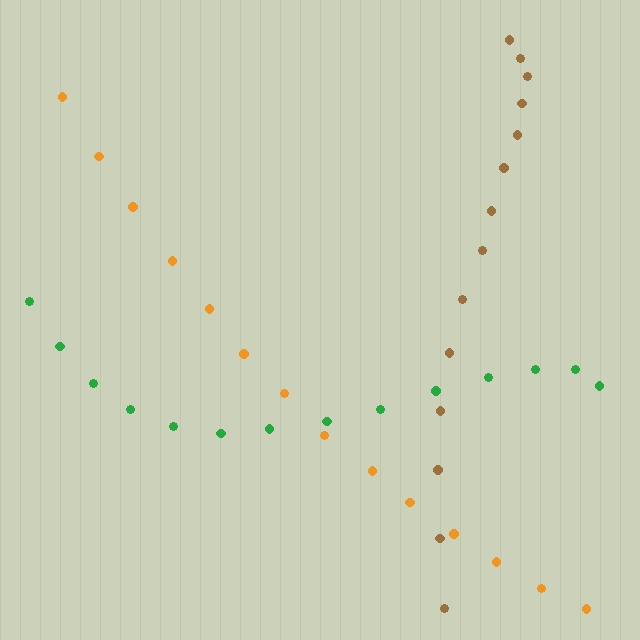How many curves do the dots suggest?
There are 3 distinct paths.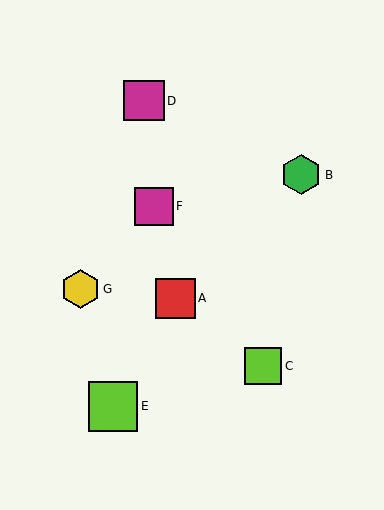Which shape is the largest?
The lime square (labeled E) is the largest.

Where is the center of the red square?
The center of the red square is at (175, 298).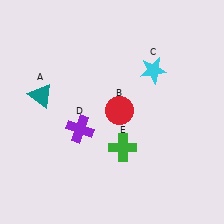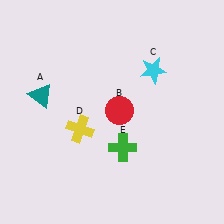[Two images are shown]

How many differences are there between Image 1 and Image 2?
There is 1 difference between the two images.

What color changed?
The cross (D) changed from purple in Image 1 to yellow in Image 2.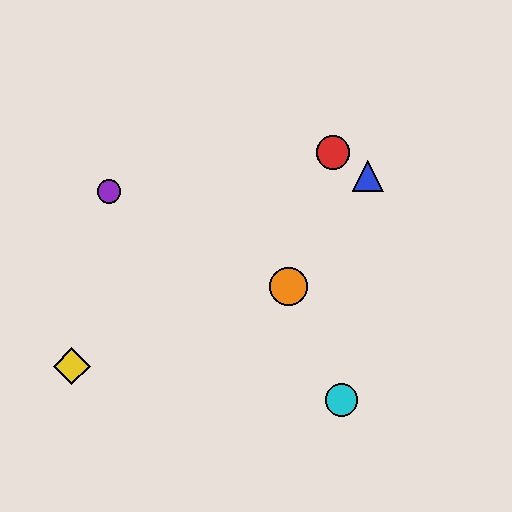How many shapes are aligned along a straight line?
3 shapes (the blue triangle, the green triangle, the orange circle) are aligned along a straight line.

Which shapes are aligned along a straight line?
The blue triangle, the green triangle, the orange circle are aligned along a straight line.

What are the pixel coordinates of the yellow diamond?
The yellow diamond is at (72, 366).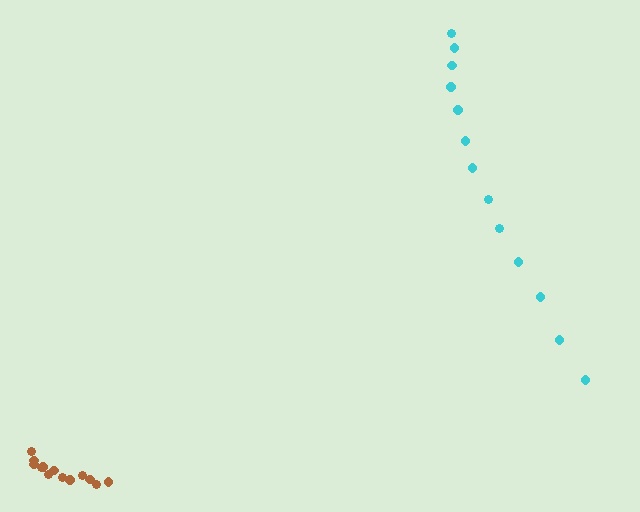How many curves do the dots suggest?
There are 2 distinct paths.